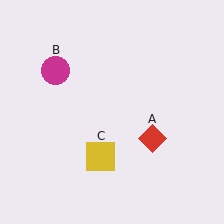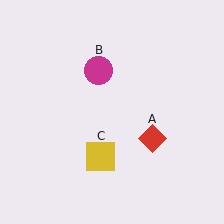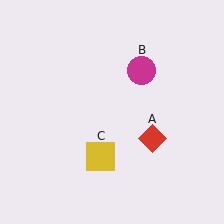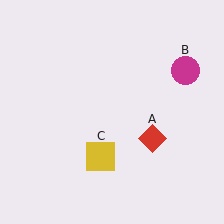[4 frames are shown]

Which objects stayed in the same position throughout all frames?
Red diamond (object A) and yellow square (object C) remained stationary.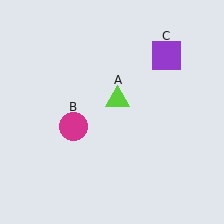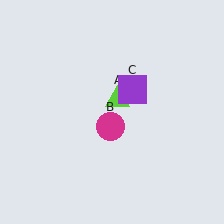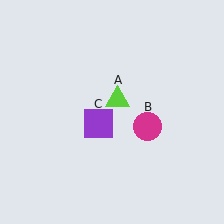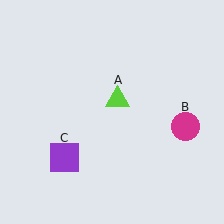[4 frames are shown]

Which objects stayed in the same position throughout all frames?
Lime triangle (object A) remained stationary.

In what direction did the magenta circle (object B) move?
The magenta circle (object B) moved right.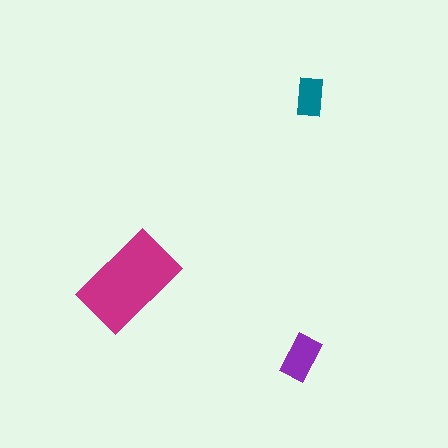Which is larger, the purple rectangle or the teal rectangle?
The purple one.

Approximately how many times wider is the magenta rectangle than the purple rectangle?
About 2 times wider.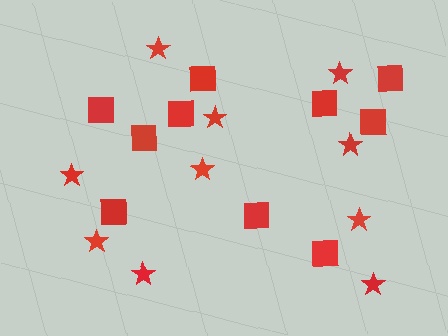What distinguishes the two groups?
There are 2 groups: one group of stars (10) and one group of squares (10).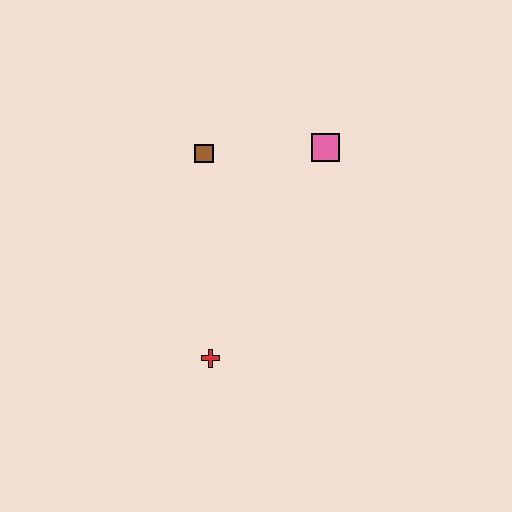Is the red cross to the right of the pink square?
No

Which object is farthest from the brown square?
The red cross is farthest from the brown square.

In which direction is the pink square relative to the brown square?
The pink square is to the right of the brown square.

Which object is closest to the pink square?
The brown square is closest to the pink square.